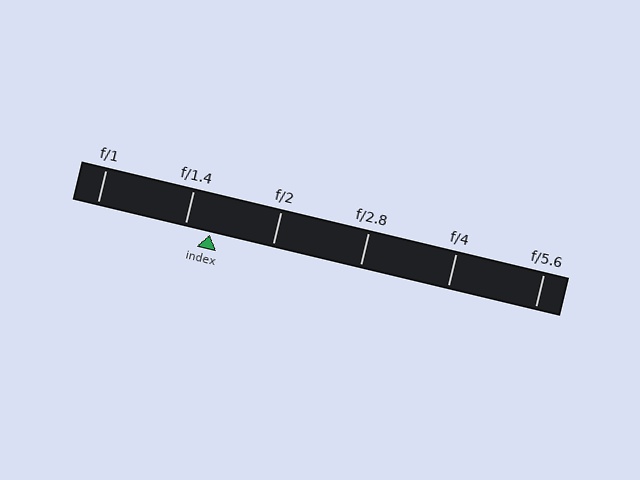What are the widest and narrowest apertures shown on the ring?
The widest aperture shown is f/1 and the narrowest is f/5.6.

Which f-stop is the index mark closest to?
The index mark is closest to f/1.4.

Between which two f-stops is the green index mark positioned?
The index mark is between f/1.4 and f/2.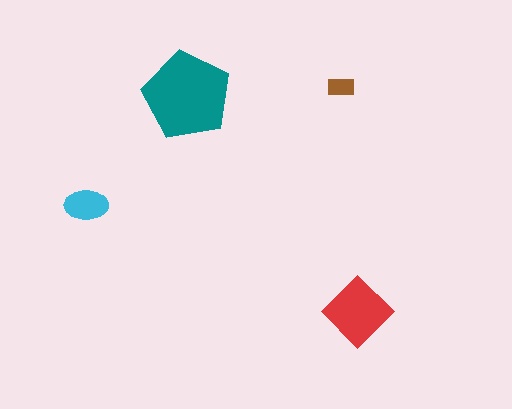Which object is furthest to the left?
The cyan ellipse is leftmost.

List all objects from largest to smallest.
The teal pentagon, the red diamond, the cyan ellipse, the brown rectangle.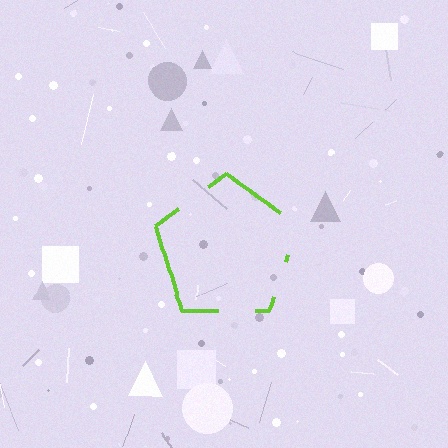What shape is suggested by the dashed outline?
The dashed outline suggests a pentagon.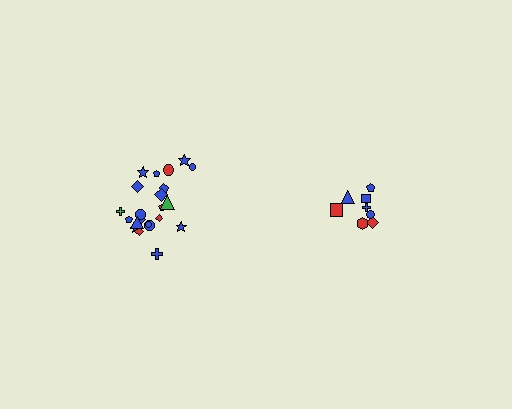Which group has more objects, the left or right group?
The left group.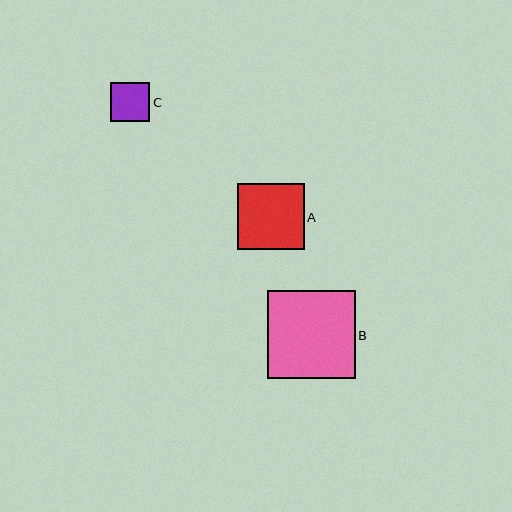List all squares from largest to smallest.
From largest to smallest: B, A, C.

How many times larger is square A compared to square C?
Square A is approximately 1.7 times the size of square C.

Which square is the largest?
Square B is the largest with a size of approximately 88 pixels.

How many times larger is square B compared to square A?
Square B is approximately 1.3 times the size of square A.